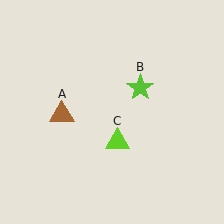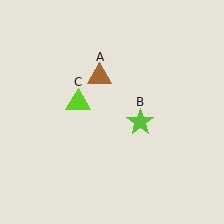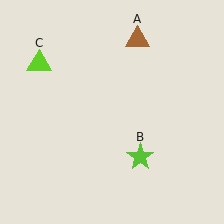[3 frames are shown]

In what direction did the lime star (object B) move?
The lime star (object B) moved down.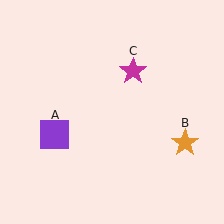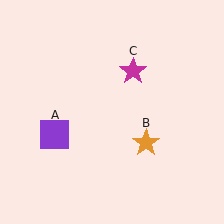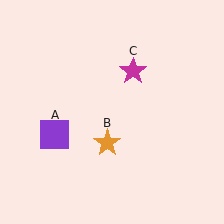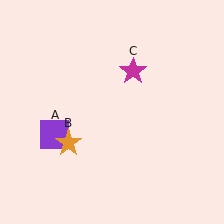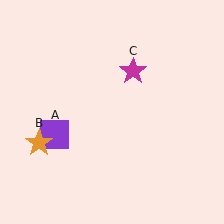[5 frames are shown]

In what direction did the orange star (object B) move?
The orange star (object B) moved left.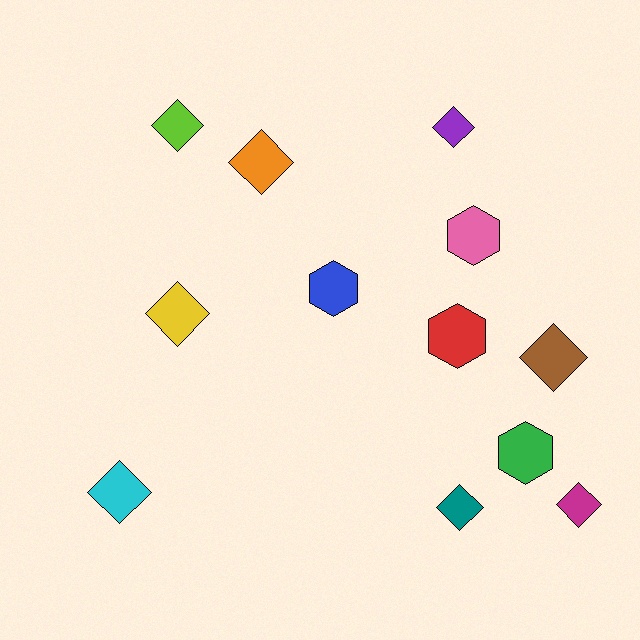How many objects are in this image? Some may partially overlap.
There are 12 objects.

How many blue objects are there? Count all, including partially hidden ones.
There is 1 blue object.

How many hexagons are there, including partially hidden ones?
There are 4 hexagons.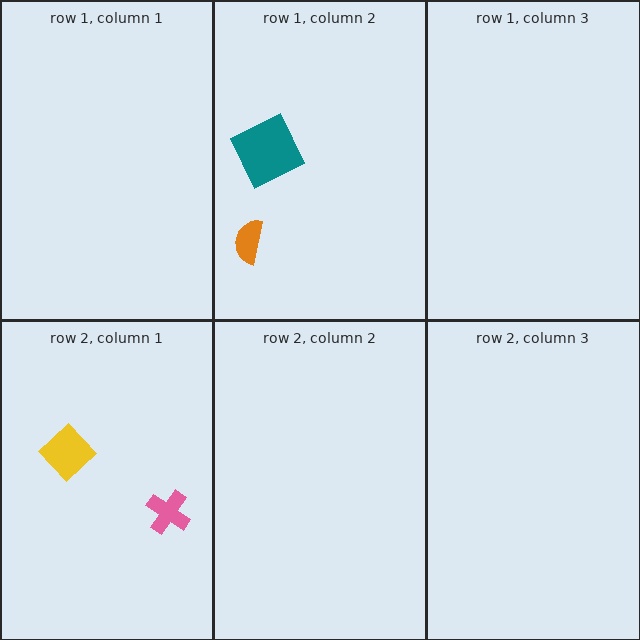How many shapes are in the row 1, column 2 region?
2.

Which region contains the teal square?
The row 1, column 2 region.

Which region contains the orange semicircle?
The row 1, column 2 region.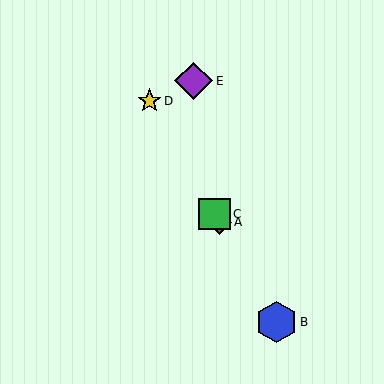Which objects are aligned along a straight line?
Objects A, B, C, D are aligned along a straight line.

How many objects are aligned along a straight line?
4 objects (A, B, C, D) are aligned along a straight line.